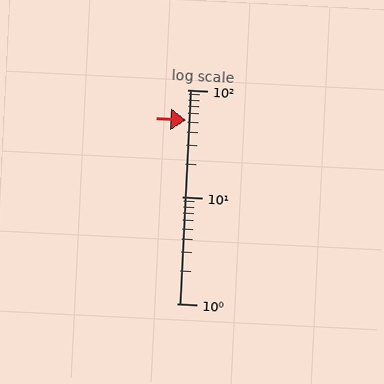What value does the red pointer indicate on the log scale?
The pointer indicates approximately 52.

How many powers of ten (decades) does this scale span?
The scale spans 2 decades, from 1 to 100.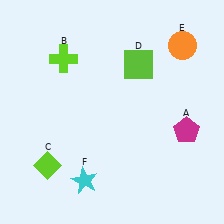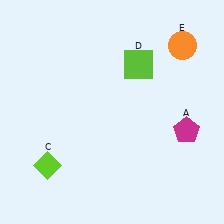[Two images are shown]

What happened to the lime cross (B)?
The lime cross (B) was removed in Image 2. It was in the top-left area of Image 1.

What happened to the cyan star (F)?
The cyan star (F) was removed in Image 2. It was in the bottom-left area of Image 1.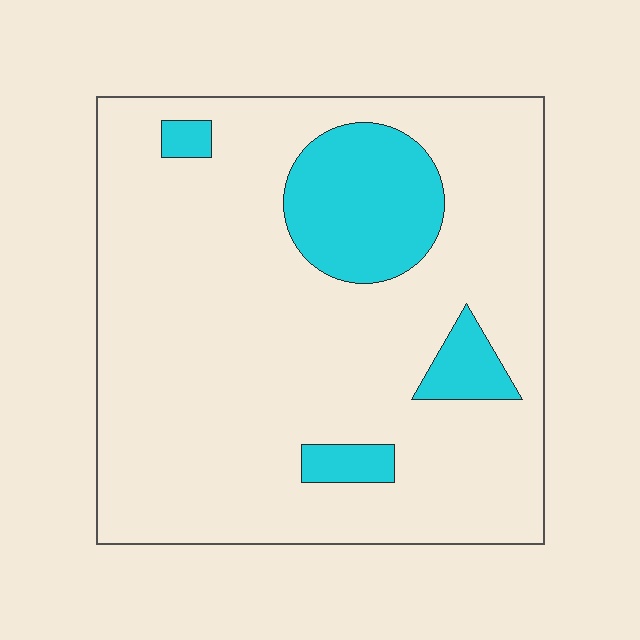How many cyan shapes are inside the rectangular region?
4.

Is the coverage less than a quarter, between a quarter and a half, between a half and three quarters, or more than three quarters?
Less than a quarter.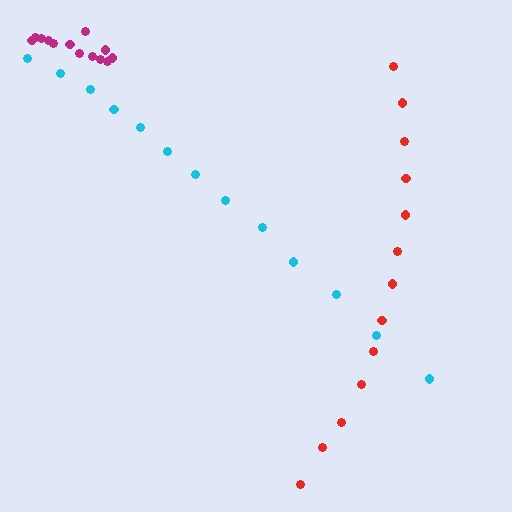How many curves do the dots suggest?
There are 3 distinct paths.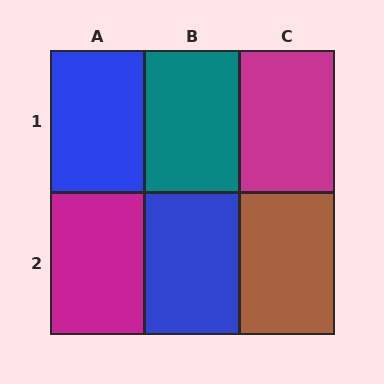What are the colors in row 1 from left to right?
Blue, teal, magenta.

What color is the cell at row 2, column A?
Magenta.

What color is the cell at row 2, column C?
Brown.